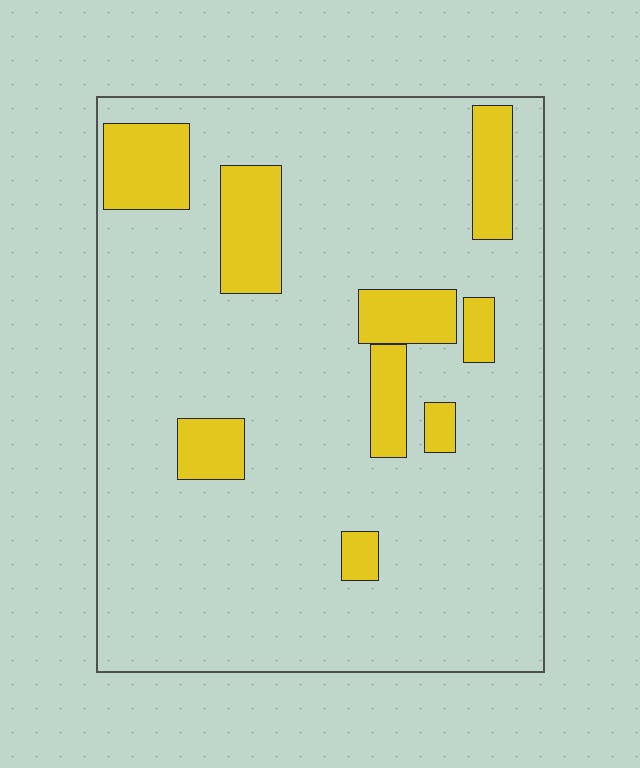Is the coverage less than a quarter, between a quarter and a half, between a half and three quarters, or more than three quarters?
Less than a quarter.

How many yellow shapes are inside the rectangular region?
9.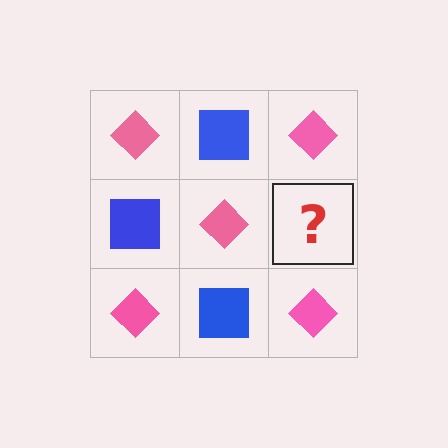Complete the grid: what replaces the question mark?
The question mark should be replaced with a blue square.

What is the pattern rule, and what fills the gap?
The rule is that it alternates pink diamond and blue square in a checkerboard pattern. The gap should be filled with a blue square.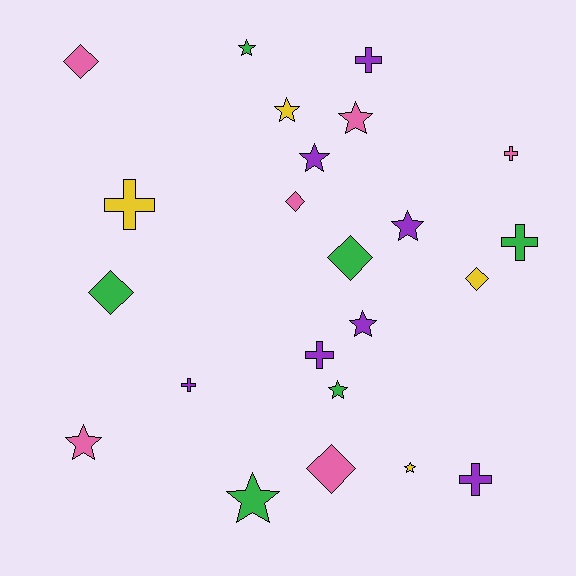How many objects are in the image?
There are 23 objects.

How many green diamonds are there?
There are 2 green diamonds.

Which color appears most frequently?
Purple, with 7 objects.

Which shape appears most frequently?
Star, with 10 objects.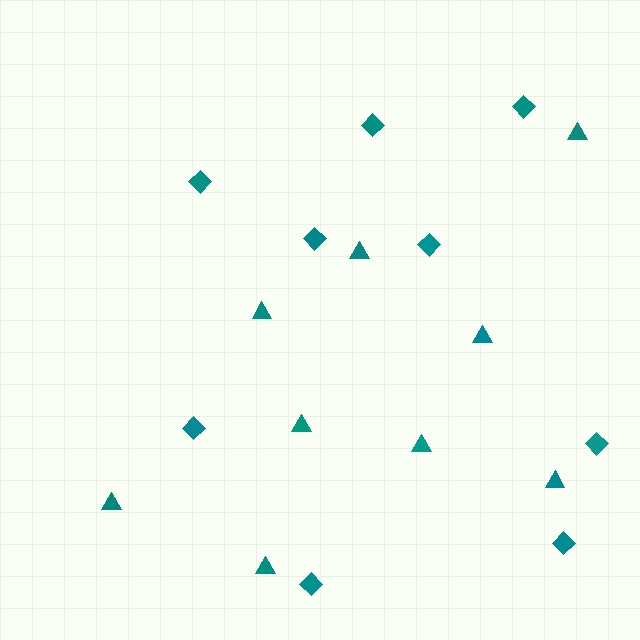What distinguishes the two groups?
There are 2 groups: one group of triangles (9) and one group of diamonds (9).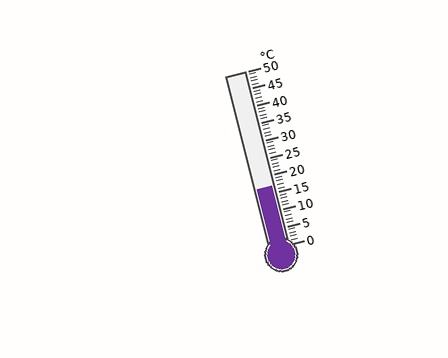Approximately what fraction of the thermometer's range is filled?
The thermometer is filled to approximately 35% of its range.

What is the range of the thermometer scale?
The thermometer scale ranges from 0°C to 50°C.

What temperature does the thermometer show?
The thermometer shows approximately 17°C.